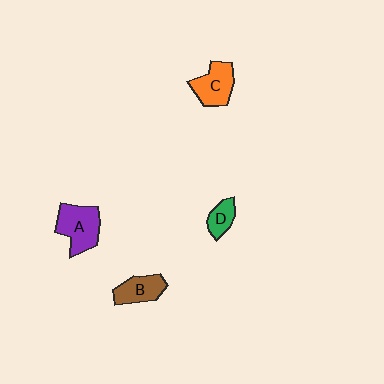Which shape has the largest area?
Shape A (purple).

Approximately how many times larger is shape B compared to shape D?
Approximately 1.5 times.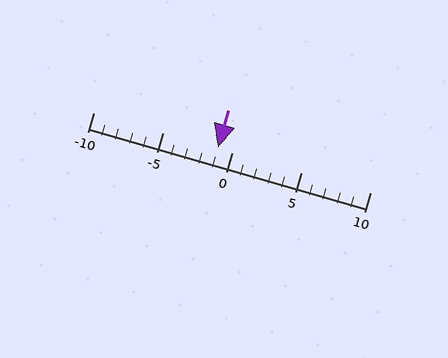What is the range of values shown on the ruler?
The ruler shows values from -10 to 10.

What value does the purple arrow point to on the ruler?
The purple arrow points to approximately -1.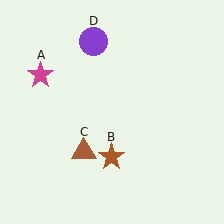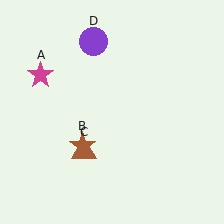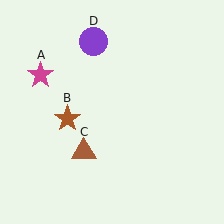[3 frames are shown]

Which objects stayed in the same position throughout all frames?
Magenta star (object A) and brown triangle (object C) and purple circle (object D) remained stationary.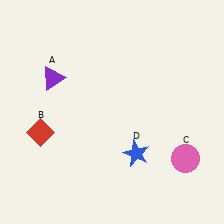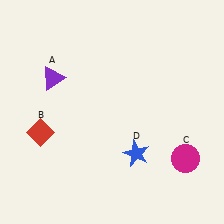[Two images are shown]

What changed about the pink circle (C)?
In Image 1, C is pink. In Image 2, it changed to magenta.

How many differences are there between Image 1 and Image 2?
There is 1 difference between the two images.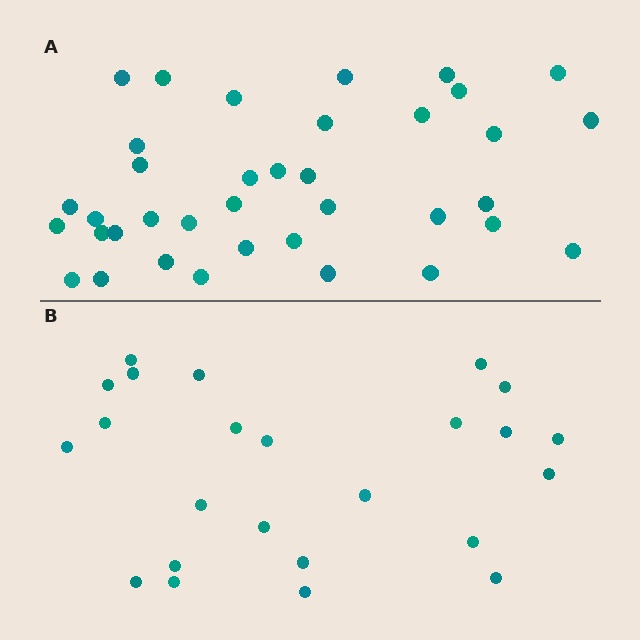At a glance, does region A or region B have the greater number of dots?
Region A (the top region) has more dots.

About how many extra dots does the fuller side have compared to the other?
Region A has approximately 15 more dots than region B.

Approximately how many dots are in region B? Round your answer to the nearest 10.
About 20 dots. (The exact count is 24, which rounds to 20.)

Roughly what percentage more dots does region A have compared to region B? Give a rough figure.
About 55% more.